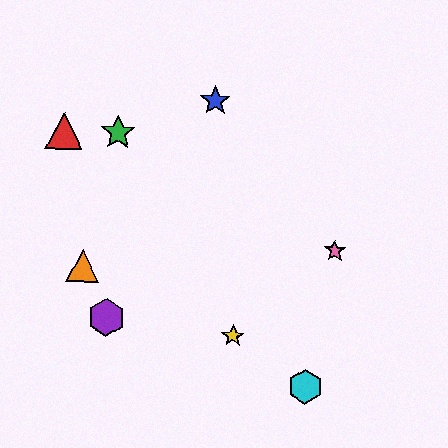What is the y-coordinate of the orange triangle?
The orange triangle is at y≈266.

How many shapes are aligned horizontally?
2 shapes (the red triangle, the green star) are aligned horizontally.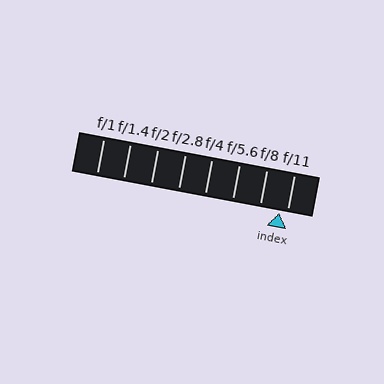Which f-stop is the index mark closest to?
The index mark is closest to f/11.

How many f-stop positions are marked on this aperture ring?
There are 8 f-stop positions marked.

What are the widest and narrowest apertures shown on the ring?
The widest aperture shown is f/1 and the narrowest is f/11.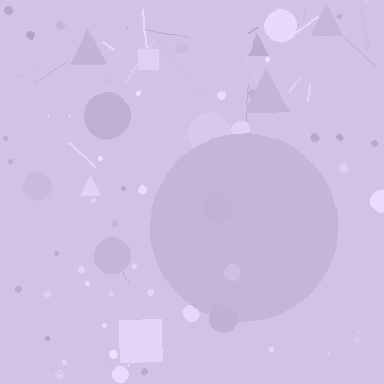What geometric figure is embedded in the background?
A circle is embedded in the background.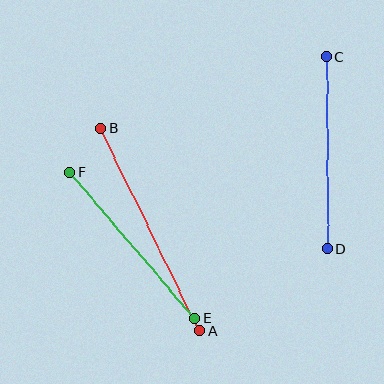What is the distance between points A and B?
The distance is approximately 226 pixels.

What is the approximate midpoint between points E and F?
The midpoint is at approximately (132, 245) pixels.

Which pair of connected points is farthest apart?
Points A and B are farthest apart.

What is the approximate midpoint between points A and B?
The midpoint is at approximately (150, 229) pixels.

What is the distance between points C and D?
The distance is approximately 192 pixels.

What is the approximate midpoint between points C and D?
The midpoint is at approximately (327, 153) pixels.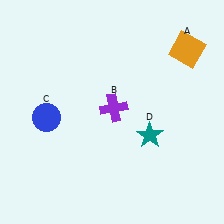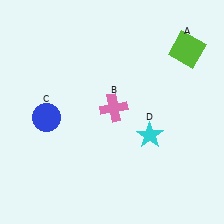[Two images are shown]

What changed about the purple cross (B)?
In Image 1, B is purple. In Image 2, it changed to pink.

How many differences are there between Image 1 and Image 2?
There are 3 differences between the two images.